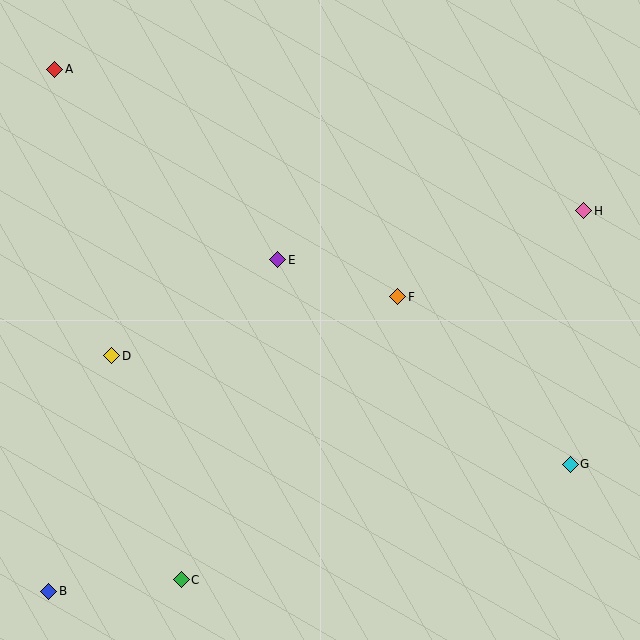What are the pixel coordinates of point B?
Point B is at (49, 591).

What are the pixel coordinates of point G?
Point G is at (570, 464).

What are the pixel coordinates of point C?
Point C is at (181, 580).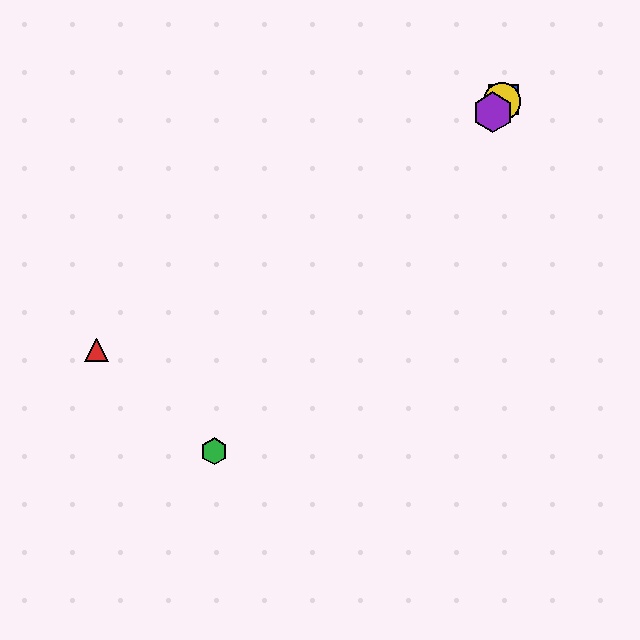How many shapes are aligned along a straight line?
4 shapes (the blue square, the green hexagon, the yellow circle, the purple hexagon) are aligned along a straight line.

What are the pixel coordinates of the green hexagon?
The green hexagon is at (214, 451).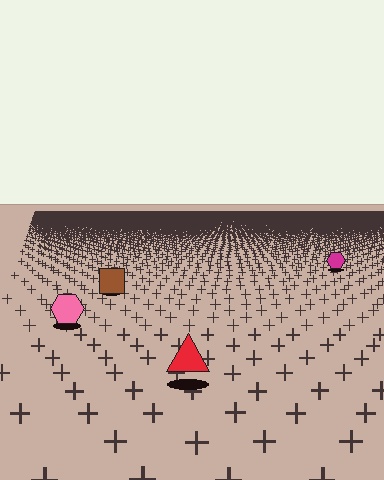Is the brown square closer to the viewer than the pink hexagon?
No. The pink hexagon is closer — you can tell from the texture gradient: the ground texture is coarser near it.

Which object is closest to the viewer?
The red triangle is closest. The texture marks near it are larger and more spread out.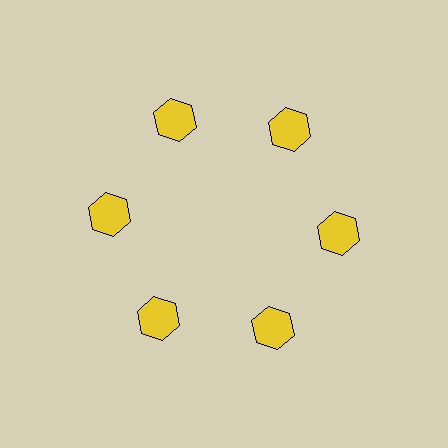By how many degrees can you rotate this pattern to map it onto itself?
The pattern maps onto itself every 60 degrees of rotation.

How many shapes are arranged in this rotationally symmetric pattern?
There are 6 shapes, arranged in 6 groups of 1.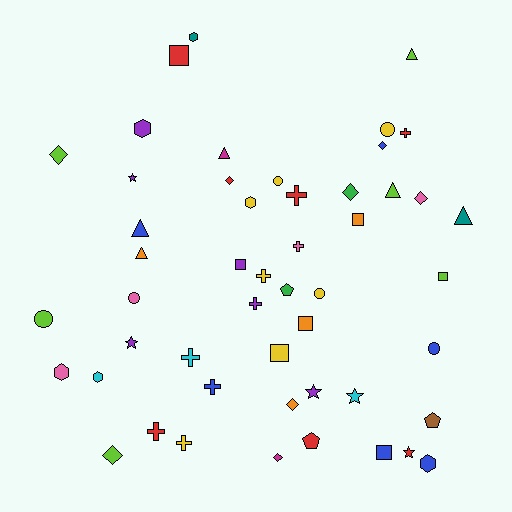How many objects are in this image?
There are 50 objects.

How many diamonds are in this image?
There are 8 diamonds.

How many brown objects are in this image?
There is 1 brown object.